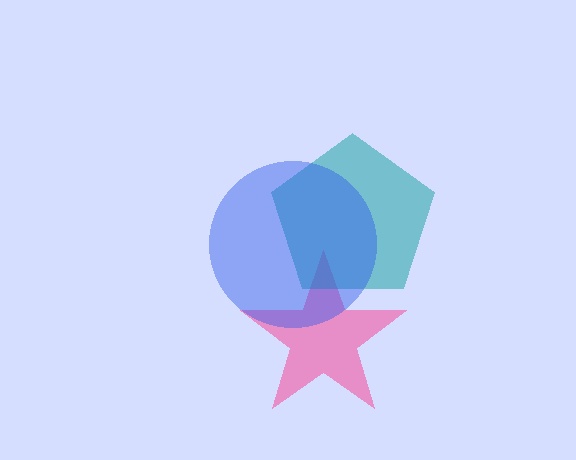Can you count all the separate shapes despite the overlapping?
Yes, there are 3 separate shapes.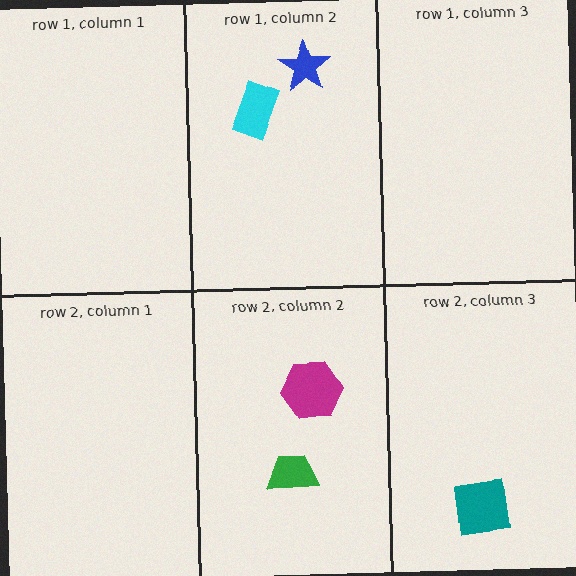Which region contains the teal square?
The row 2, column 3 region.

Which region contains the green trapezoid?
The row 2, column 2 region.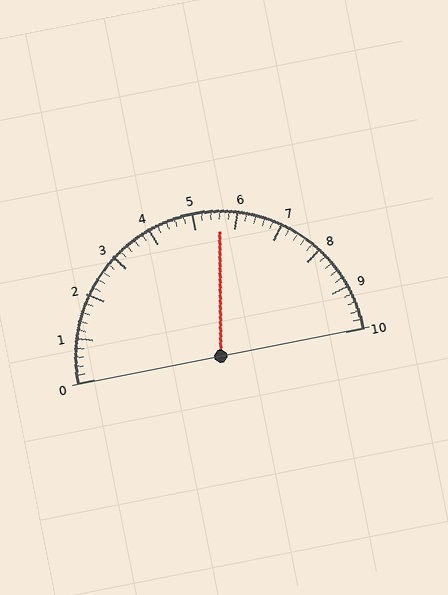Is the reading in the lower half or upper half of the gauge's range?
The reading is in the upper half of the range (0 to 10).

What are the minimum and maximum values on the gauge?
The gauge ranges from 0 to 10.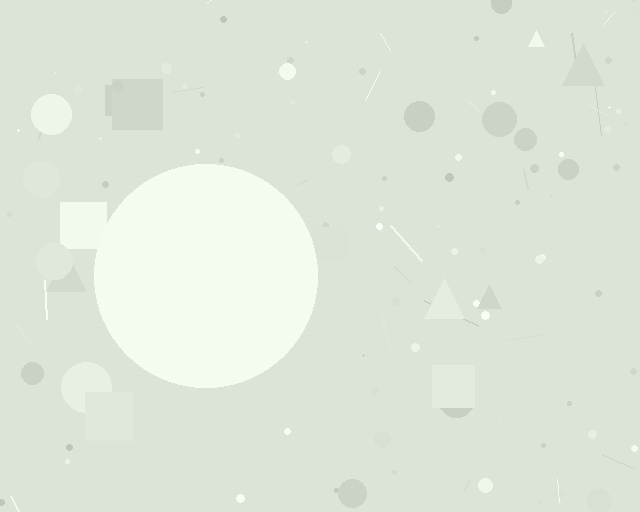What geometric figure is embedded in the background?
A circle is embedded in the background.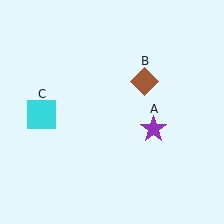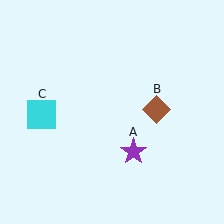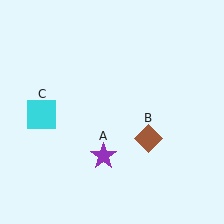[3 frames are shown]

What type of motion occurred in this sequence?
The purple star (object A), brown diamond (object B) rotated clockwise around the center of the scene.